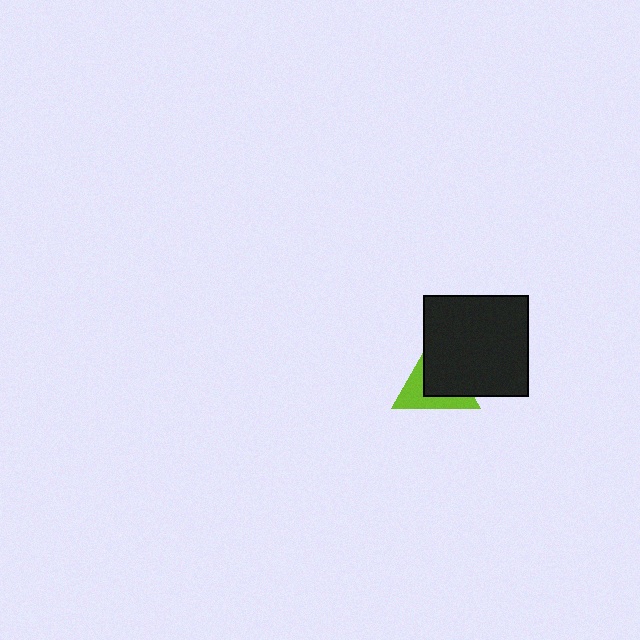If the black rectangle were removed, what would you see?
You would see the complete lime triangle.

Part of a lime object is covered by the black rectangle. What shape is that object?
It is a triangle.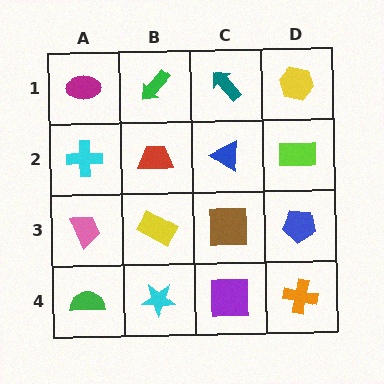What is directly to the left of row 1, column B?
A magenta ellipse.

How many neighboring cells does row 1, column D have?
2.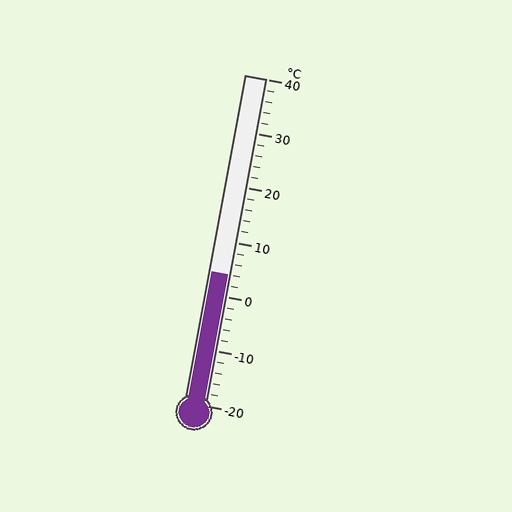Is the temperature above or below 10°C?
The temperature is below 10°C.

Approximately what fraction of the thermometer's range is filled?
The thermometer is filled to approximately 40% of its range.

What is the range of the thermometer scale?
The thermometer scale ranges from -20°C to 40°C.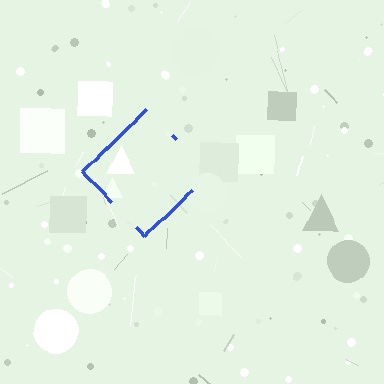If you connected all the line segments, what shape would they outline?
They would outline a diamond.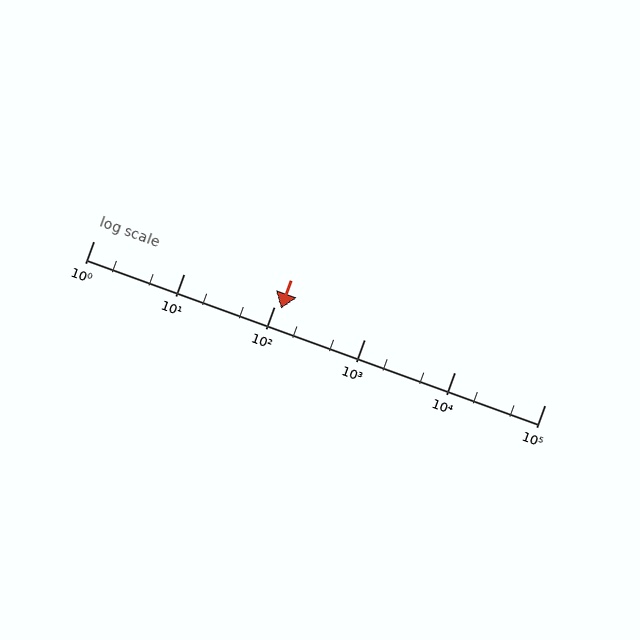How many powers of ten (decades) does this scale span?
The scale spans 5 decades, from 1 to 100000.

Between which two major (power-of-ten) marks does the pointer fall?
The pointer is between 100 and 1000.